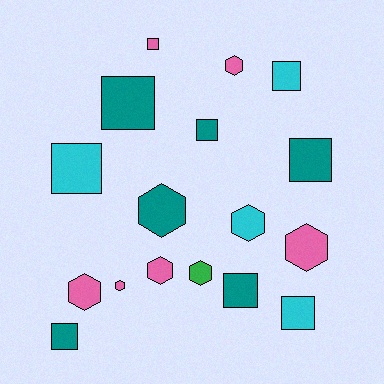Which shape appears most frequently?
Square, with 9 objects.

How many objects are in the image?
There are 17 objects.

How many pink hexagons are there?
There are 5 pink hexagons.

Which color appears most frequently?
Pink, with 6 objects.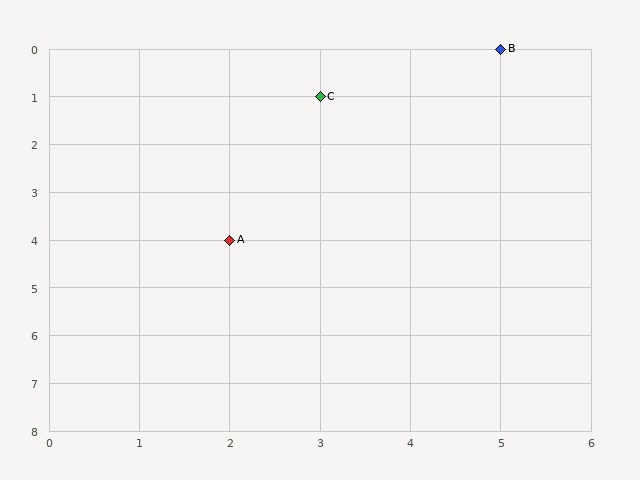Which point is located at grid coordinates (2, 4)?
Point A is at (2, 4).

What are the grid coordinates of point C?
Point C is at grid coordinates (3, 1).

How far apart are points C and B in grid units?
Points C and B are 2 columns and 1 row apart (about 2.2 grid units diagonally).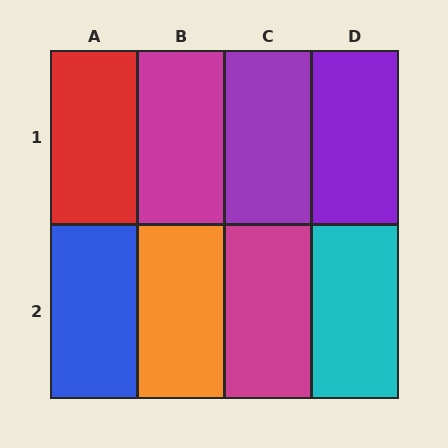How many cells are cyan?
1 cell is cyan.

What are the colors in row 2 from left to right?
Blue, orange, magenta, cyan.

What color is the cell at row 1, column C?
Purple.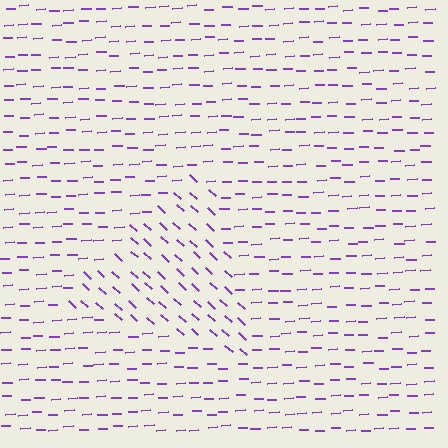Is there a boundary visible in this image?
Yes, there is a texture boundary formed by a change in line orientation.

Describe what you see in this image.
The image is filled with small purple line segments. A triangle region in the image has lines oriented differently from the surrounding lines, creating a visible texture boundary.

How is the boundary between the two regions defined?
The boundary is defined purely by a change in line orientation (approximately 45 degrees difference). All lines are the same color and thickness.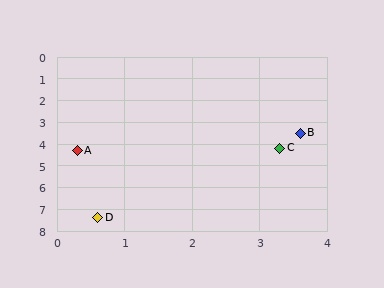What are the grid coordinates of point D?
Point D is at approximately (0.6, 7.4).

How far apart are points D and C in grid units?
Points D and C are about 4.2 grid units apart.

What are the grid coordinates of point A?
Point A is at approximately (0.3, 4.3).